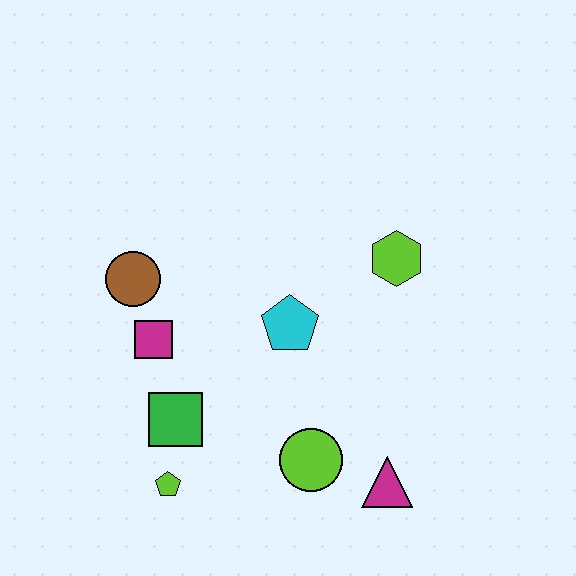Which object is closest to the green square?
The lime pentagon is closest to the green square.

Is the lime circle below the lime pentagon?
No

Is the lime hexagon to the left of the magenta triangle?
No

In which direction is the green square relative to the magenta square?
The green square is below the magenta square.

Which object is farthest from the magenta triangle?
The brown circle is farthest from the magenta triangle.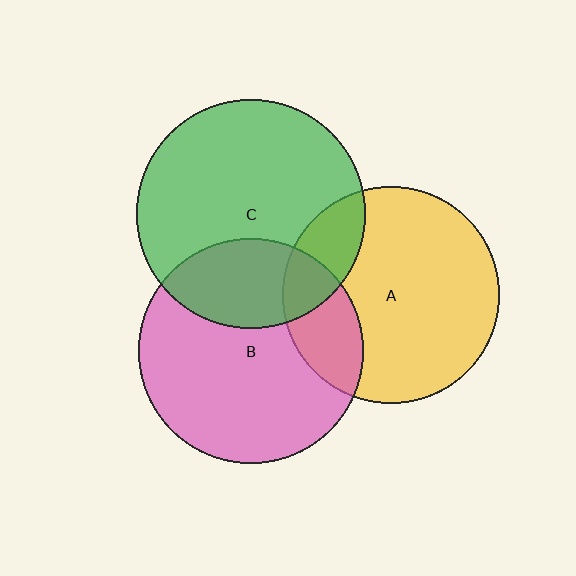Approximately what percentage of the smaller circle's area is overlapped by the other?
Approximately 15%.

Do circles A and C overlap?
Yes.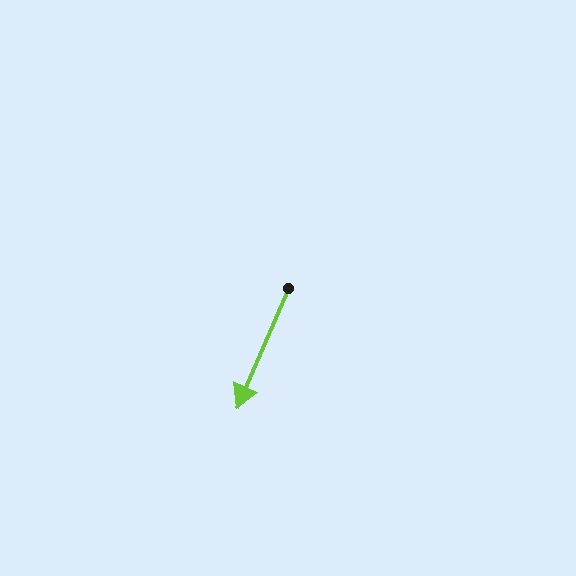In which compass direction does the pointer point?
Southwest.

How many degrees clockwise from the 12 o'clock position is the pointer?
Approximately 203 degrees.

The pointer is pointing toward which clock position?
Roughly 7 o'clock.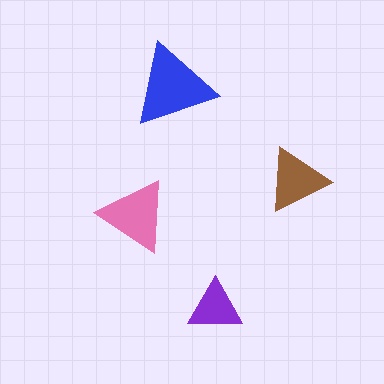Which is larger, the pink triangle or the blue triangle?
The blue one.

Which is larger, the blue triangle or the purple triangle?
The blue one.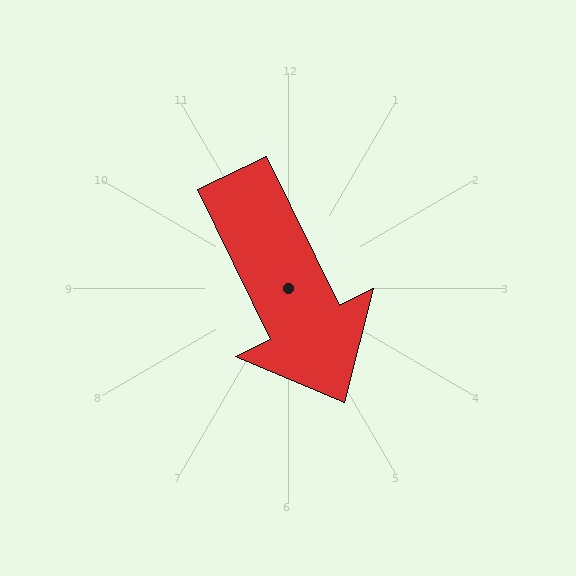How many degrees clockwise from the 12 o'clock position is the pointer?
Approximately 154 degrees.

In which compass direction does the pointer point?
Southeast.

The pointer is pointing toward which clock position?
Roughly 5 o'clock.